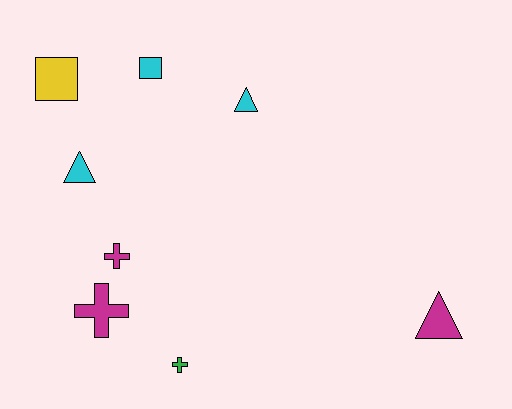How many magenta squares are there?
There are no magenta squares.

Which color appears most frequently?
Magenta, with 3 objects.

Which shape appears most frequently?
Triangle, with 3 objects.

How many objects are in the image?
There are 8 objects.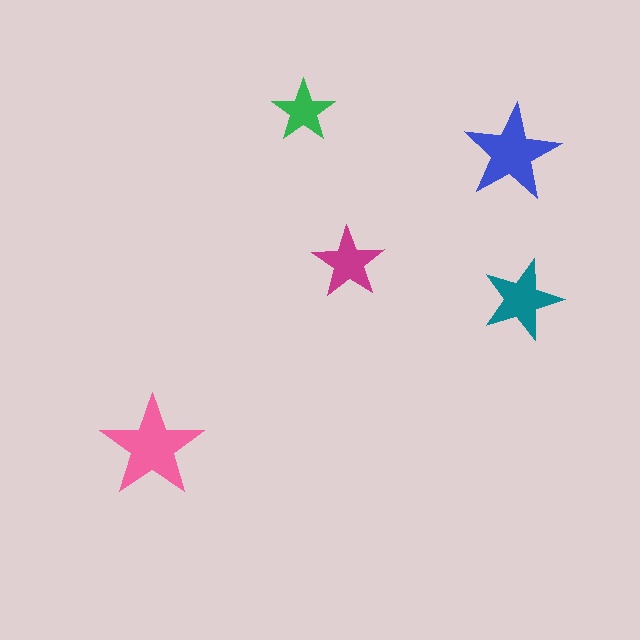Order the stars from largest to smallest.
the pink one, the blue one, the teal one, the magenta one, the green one.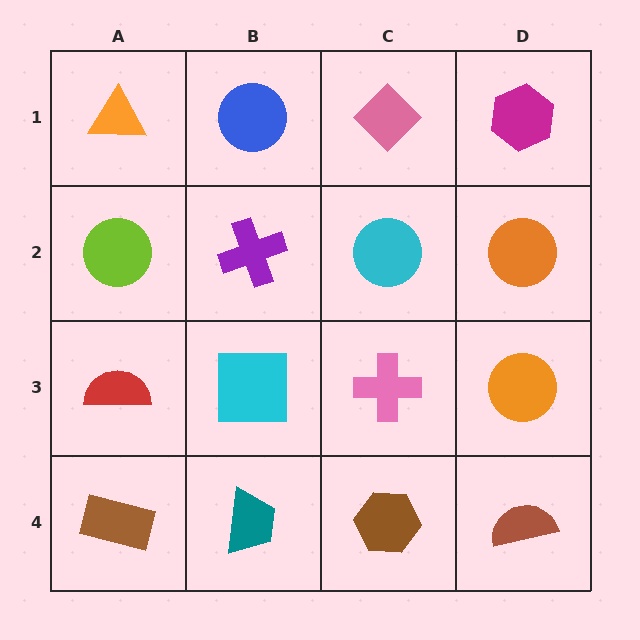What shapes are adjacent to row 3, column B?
A purple cross (row 2, column B), a teal trapezoid (row 4, column B), a red semicircle (row 3, column A), a pink cross (row 3, column C).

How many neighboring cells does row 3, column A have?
3.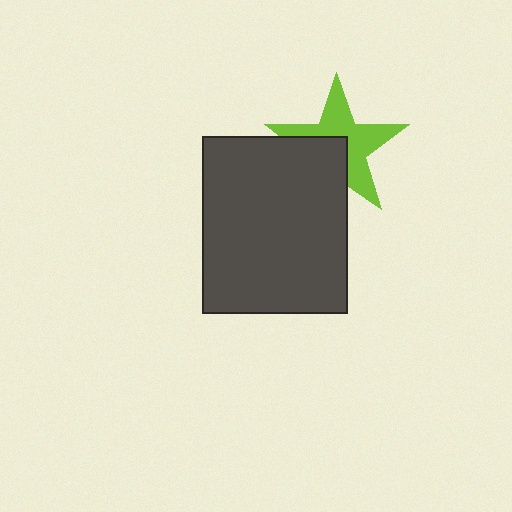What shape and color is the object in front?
The object in front is a dark gray rectangle.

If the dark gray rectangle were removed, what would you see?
You would see the complete lime star.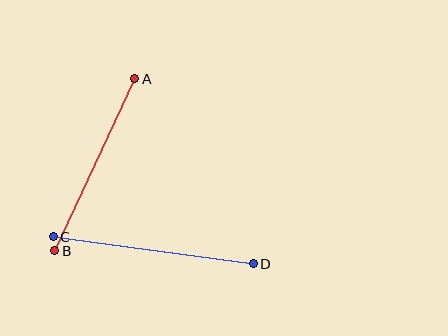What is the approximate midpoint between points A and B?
The midpoint is at approximately (95, 165) pixels.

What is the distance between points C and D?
The distance is approximately 202 pixels.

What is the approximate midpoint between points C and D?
The midpoint is at approximately (153, 250) pixels.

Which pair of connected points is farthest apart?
Points C and D are farthest apart.